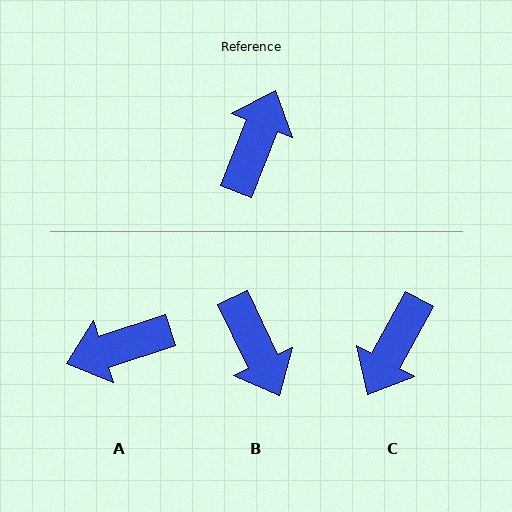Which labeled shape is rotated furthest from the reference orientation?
C, about 173 degrees away.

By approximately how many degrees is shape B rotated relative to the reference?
Approximately 133 degrees clockwise.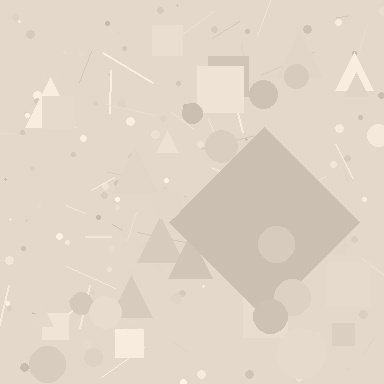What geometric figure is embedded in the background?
A diamond is embedded in the background.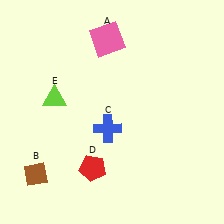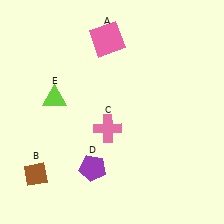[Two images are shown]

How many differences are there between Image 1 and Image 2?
There are 2 differences between the two images.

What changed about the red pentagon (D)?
In Image 1, D is red. In Image 2, it changed to purple.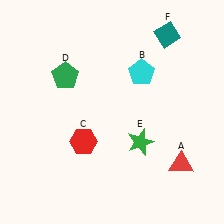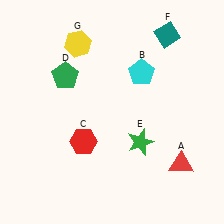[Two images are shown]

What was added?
A yellow hexagon (G) was added in Image 2.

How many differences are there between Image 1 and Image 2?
There is 1 difference between the two images.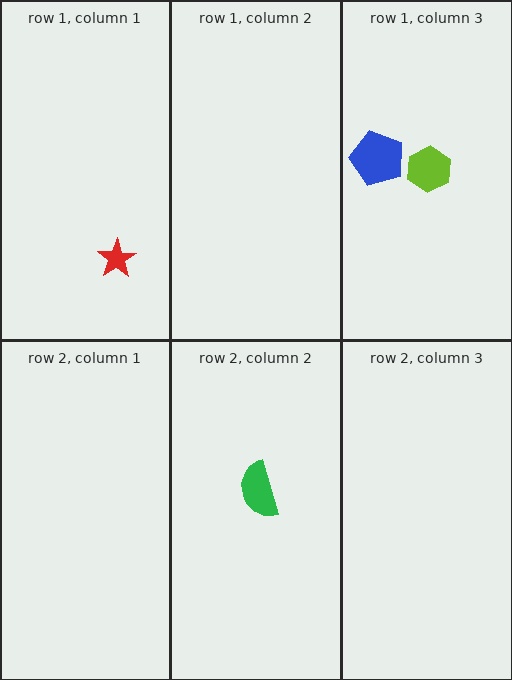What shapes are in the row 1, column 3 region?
The lime hexagon, the blue pentagon.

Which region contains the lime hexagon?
The row 1, column 3 region.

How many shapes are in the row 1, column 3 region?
2.